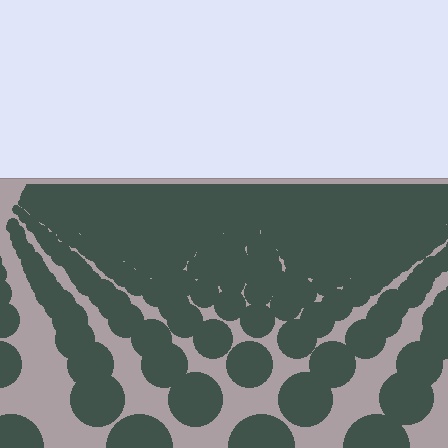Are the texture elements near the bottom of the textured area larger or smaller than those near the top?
Larger. Near the bottom, elements are closer to the viewer and appear at a bigger on-screen size.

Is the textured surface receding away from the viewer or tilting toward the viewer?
The surface is receding away from the viewer. Texture elements get smaller and denser toward the top.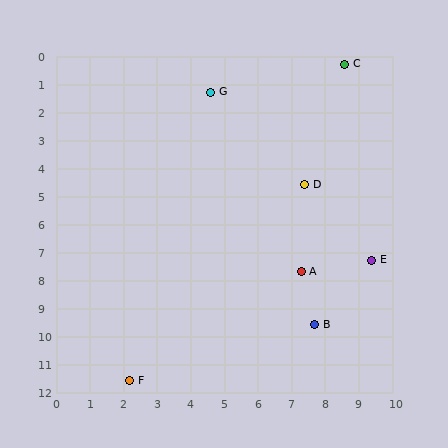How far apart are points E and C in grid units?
Points E and C are about 7.0 grid units apart.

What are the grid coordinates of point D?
Point D is at approximately (7.4, 4.6).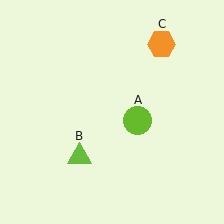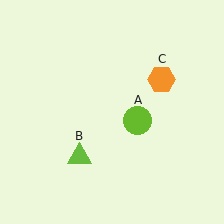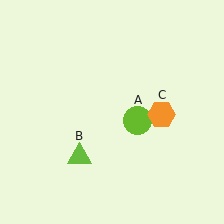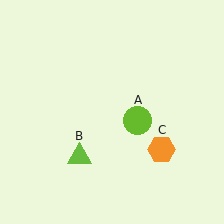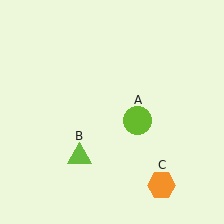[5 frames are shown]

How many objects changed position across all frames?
1 object changed position: orange hexagon (object C).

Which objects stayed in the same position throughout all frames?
Lime circle (object A) and lime triangle (object B) remained stationary.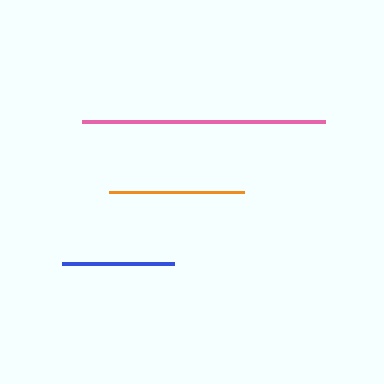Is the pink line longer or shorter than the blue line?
The pink line is longer than the blue line.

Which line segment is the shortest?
The blue line is the shortest at approximately 113 pixels.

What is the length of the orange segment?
The orange segment is approximately 135 pixels long.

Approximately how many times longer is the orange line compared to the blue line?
The orange line is approximately 1.2 times the length of the blue line.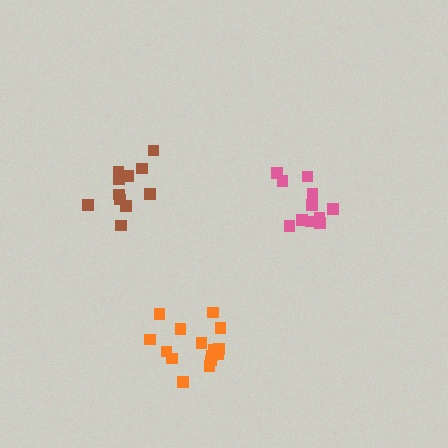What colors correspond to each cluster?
The clusters are colored: pink, brown, orange.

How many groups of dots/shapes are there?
There are 3 groups.